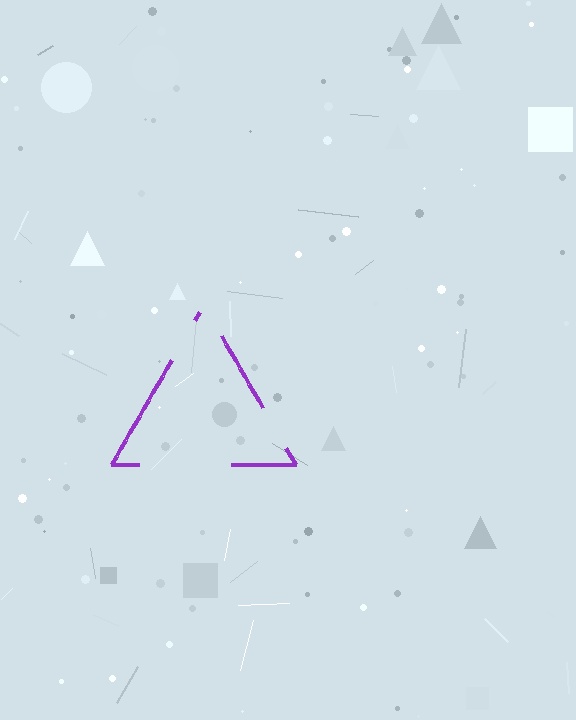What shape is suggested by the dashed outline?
The dashed outline suggests a triangle.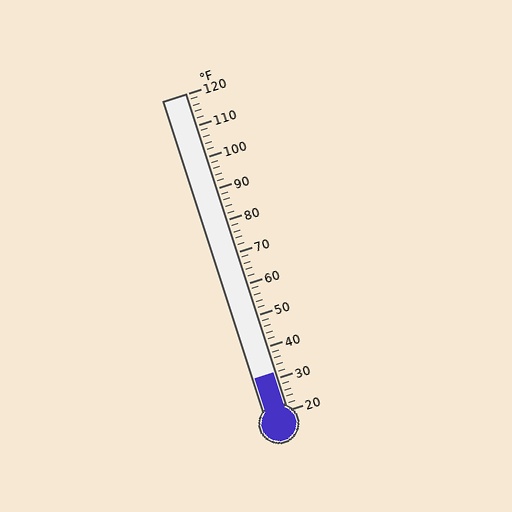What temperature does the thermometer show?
The thermometer shows approximately 32°F.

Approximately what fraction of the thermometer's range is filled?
The thermometer is filled to approximately 10% of its range.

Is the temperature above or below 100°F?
The temperature is below 100°F.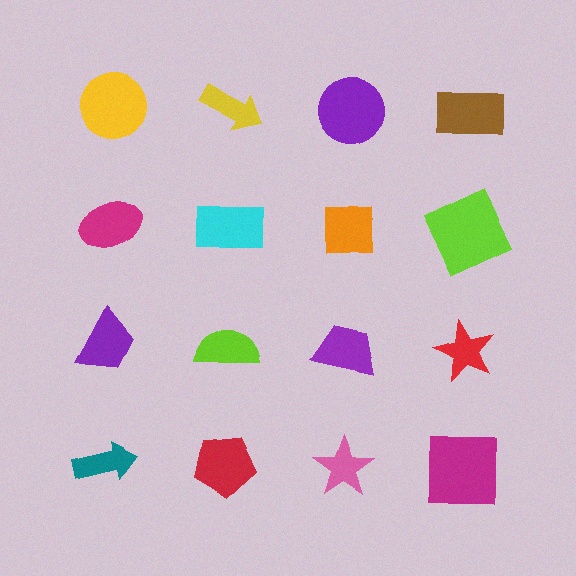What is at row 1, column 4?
A brown rectangle.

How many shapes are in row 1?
4 shapes.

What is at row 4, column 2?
A red pentagon.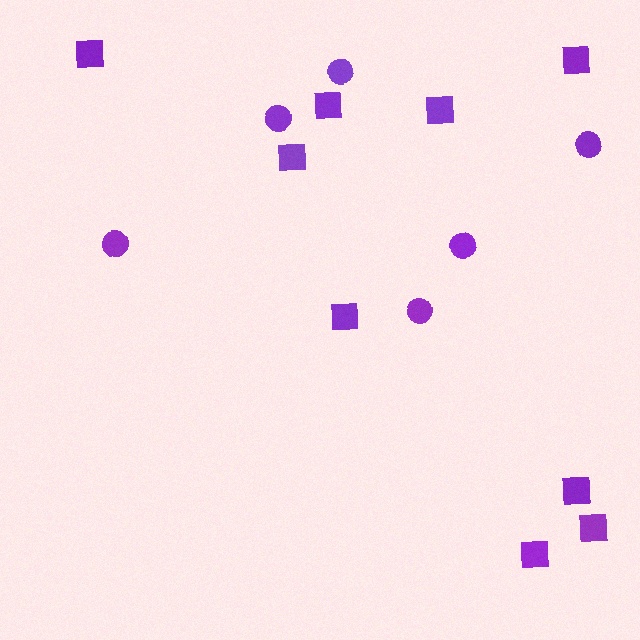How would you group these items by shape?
There are 2 groups: one group of circles (6) and one group of squares (9).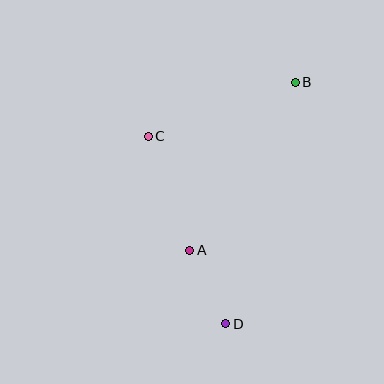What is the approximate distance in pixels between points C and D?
The distance between C and D is approximately 202 pixels.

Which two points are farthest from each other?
Points B and D are farthest from each other.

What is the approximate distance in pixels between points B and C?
The distance between B and C is approximately 156 pixels.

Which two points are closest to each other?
Points A and D are closest to each other.